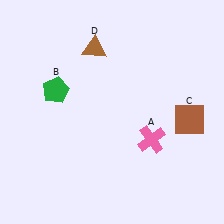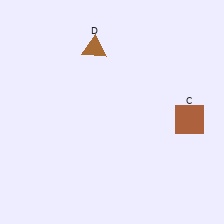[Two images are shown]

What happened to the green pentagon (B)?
The green pentagon (B) was removed in Image 2. It was in the top-left area of Image 1.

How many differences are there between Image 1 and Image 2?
There are 2 differences between the two images.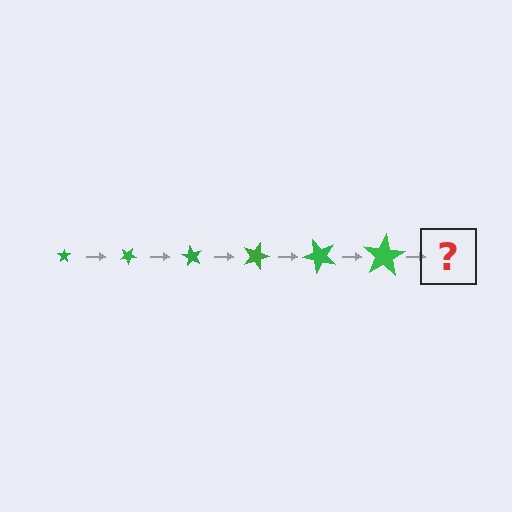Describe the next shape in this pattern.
It should be a star, larger than the previous one and rotated 180 degrees from the start.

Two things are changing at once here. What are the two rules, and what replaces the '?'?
The two rules are that the star grows larger each step and it rotates 30 degrees each step. The '?' should be a star, larger than the previous one and rotated 180 degrees from the start.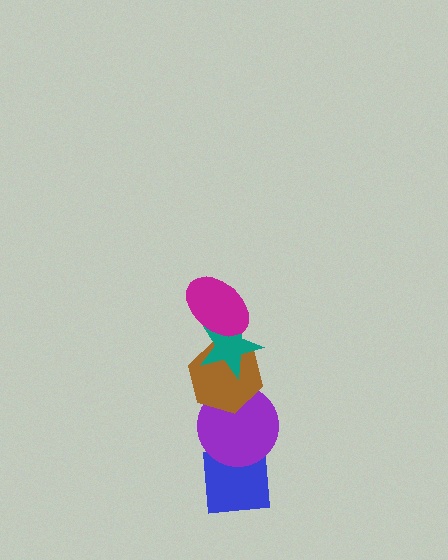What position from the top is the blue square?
The blue square is 5th from the top.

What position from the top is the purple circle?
The purple circle is 4th from the top.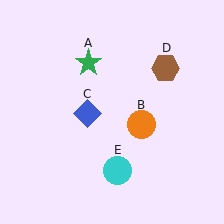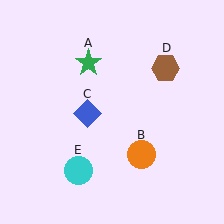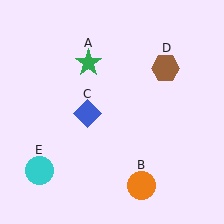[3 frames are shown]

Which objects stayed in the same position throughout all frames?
Green star (object A) and blue diamond (object C) and brown hexagon (object D) remained stationary.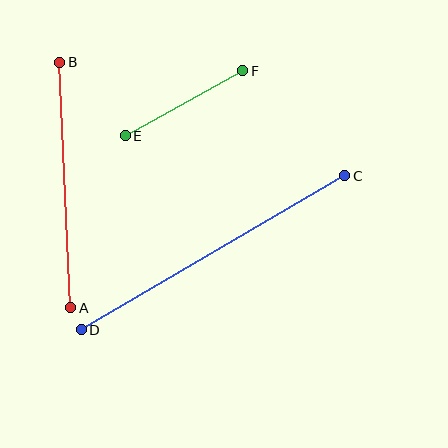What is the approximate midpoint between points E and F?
The midpoint is at approximately (184, 103) pixels.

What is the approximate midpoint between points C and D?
The midpoint is at approximately (213, 253) pixels.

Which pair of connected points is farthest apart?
Points C and D are farthest apart.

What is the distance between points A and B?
The distance is approximately 246 pixels.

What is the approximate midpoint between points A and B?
The midpoint is at approximately (65, 185) pixels.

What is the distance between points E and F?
The distance is approximately 135 pixels.